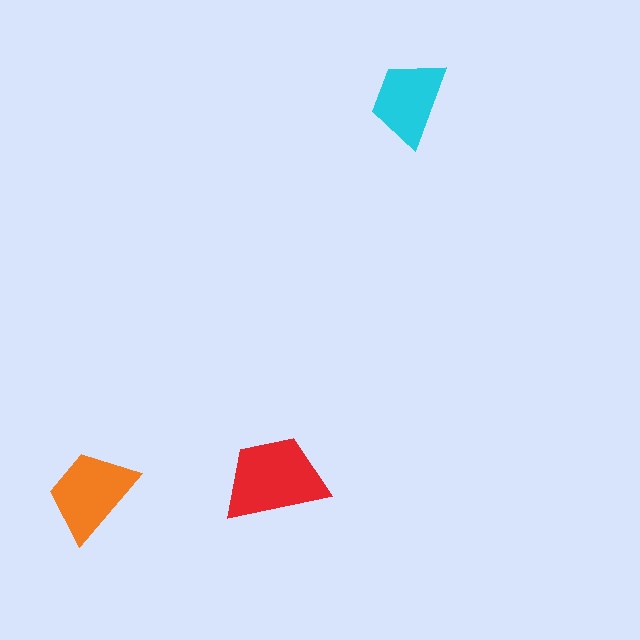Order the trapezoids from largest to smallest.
the red one, the orange one, the cyan one.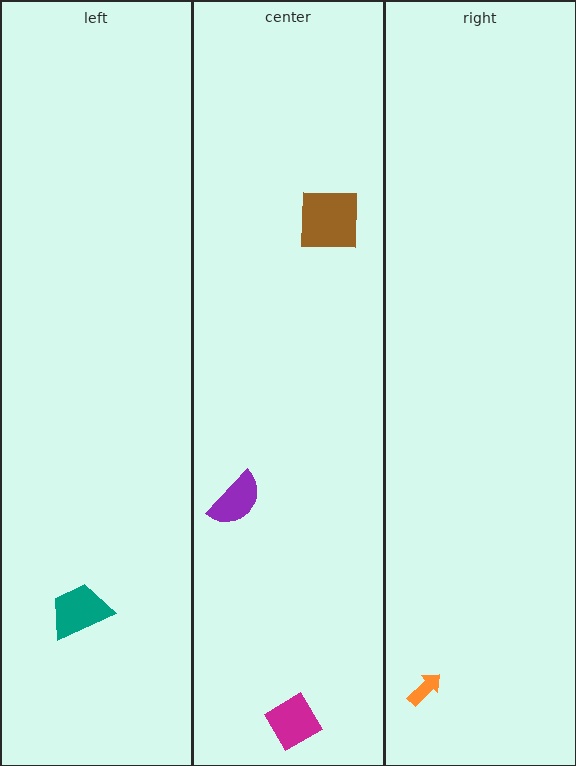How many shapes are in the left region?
1.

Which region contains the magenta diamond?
The center region.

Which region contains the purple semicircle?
The center region.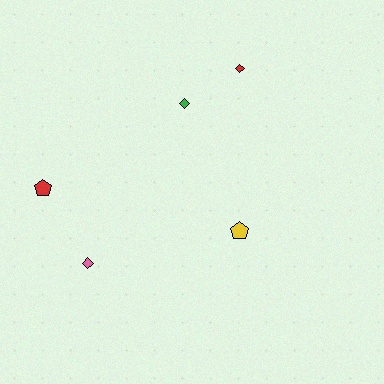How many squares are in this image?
There are no squares.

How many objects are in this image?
There are 5 objects.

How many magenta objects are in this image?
There are no magenta objects.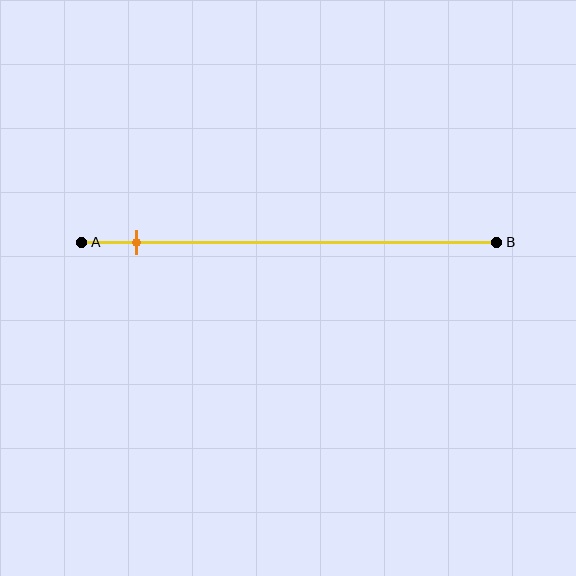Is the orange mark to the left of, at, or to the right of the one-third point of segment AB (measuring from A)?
The orange mark is to the left of the one-third point of segment AB.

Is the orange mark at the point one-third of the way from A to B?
No, the mark is at about 15% from A, not at the 33% one-third point.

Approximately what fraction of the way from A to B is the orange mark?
The orange mark is approximately 15% of the way from A to B.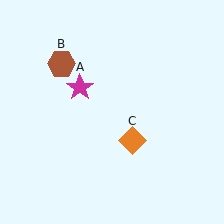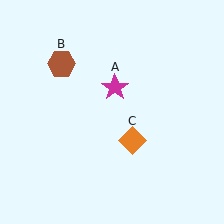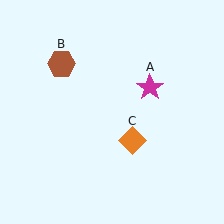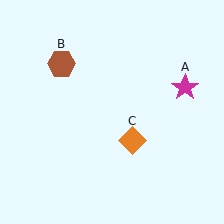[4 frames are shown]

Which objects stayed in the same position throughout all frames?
Brown hexagon (object B) and orange diamond (object C) remained stationary.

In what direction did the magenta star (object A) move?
The magenta star (object A) moved right.